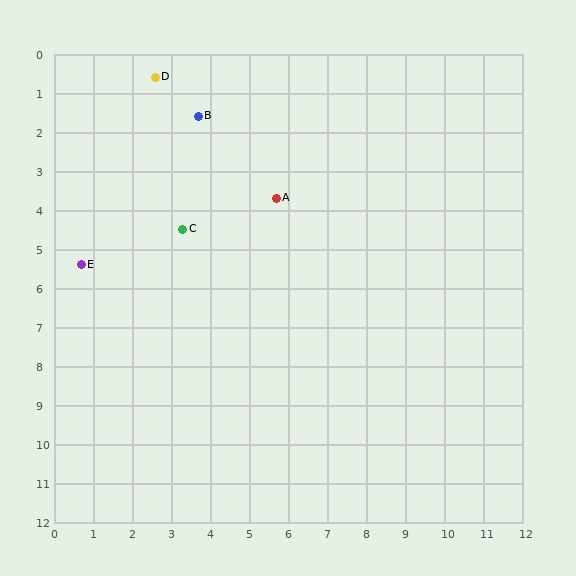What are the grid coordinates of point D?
Point D is at approximately (2.6, 0.6).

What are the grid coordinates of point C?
Point C is at approximately (3.3, 4.5).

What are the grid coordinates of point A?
Point A is at approximately (5.7, 3.7).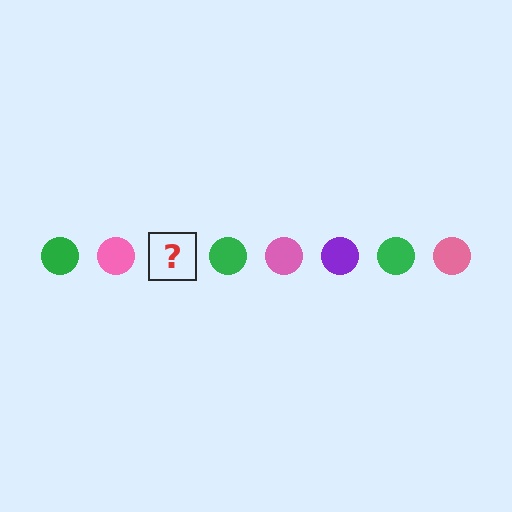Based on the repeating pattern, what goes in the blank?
The blank should be a purple circle.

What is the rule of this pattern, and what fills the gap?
The rule is that the pattern cycles through green, pink, purple circles. The gap should be filled with a purple circle.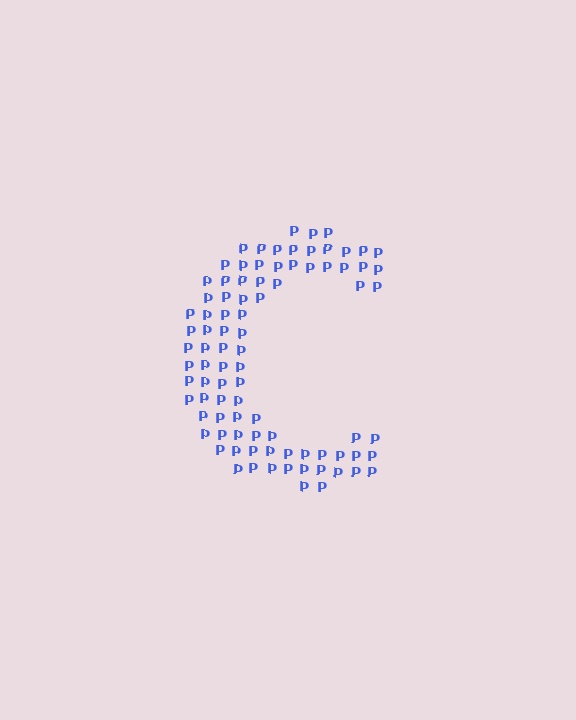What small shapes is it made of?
It is made of small letter P's.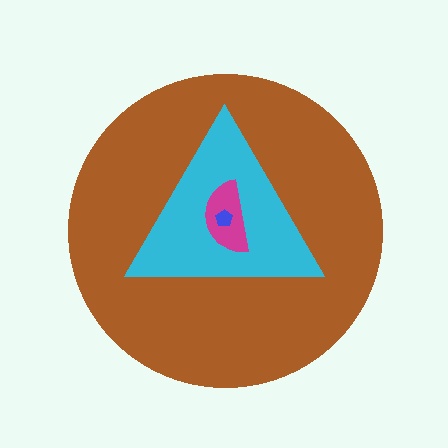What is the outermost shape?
The brown circle.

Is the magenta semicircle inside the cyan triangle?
Yes.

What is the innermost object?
The blue pentagon.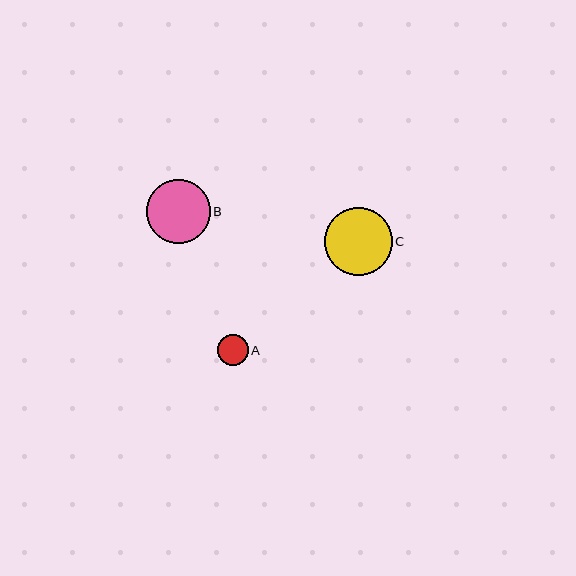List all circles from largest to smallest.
From largest to smallest: C, B, A.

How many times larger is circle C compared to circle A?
Circle C is approximately 2.2 times the size of circle A.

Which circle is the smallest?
Circle A is the smallest with a size of approximately 31 pixels.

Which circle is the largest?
Circle C is the largest with a size of approximately 68 pixels.